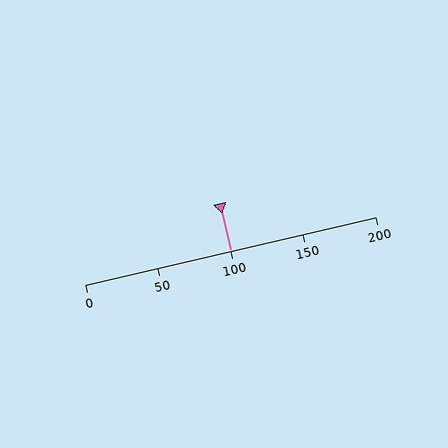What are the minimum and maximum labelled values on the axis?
The axis runs from 0 to 200.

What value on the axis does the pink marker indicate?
The marker indicates approximately 100.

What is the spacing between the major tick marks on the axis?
The major ticks are spaced 50 apart.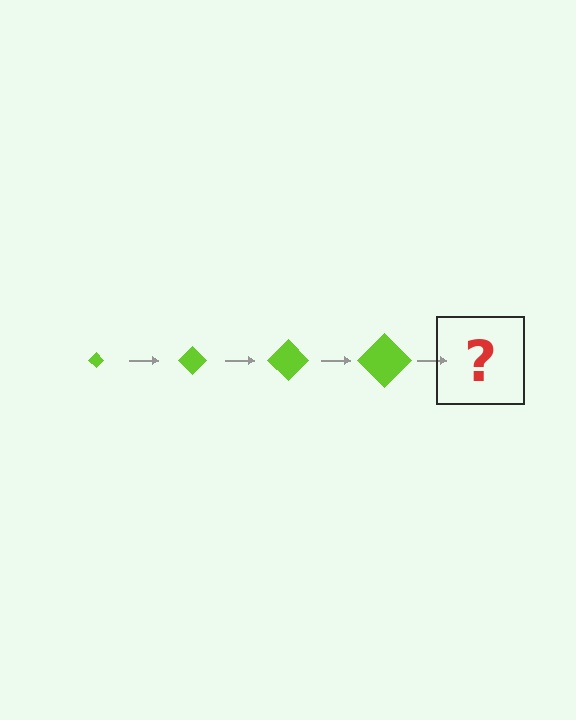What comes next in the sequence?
The next element should be a lime diamond, larger than the previous one.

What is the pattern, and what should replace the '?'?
The pattern is that the diamond gets progressively larger each step. The '?' should be a lime diamond, larger than the previous one.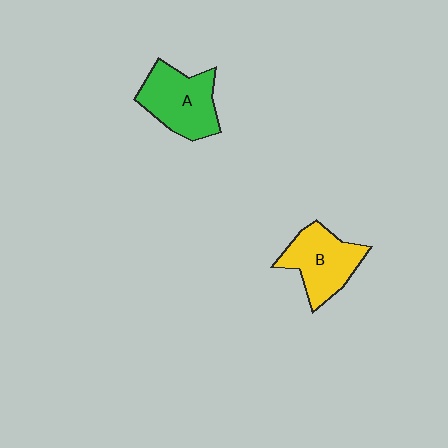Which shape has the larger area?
Shape A (green).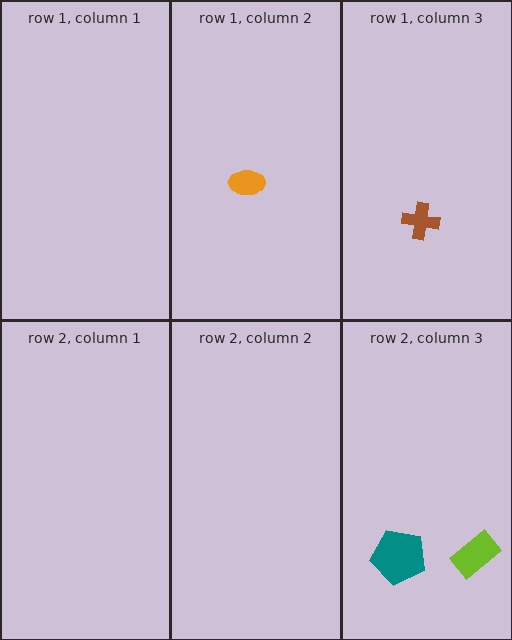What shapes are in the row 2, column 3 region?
The lime rectangle, the teal pentagon.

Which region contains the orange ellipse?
The row 1, column 2 region.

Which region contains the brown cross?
The row 1, column 3 region.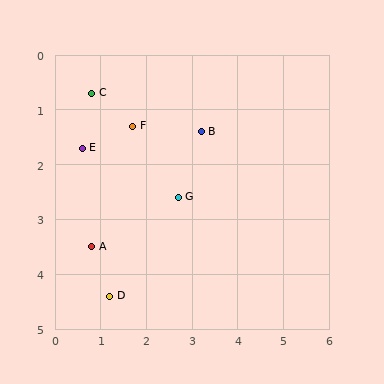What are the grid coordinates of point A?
Point A is at approximately (0.8, 3.5).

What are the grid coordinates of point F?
Point F is at approximately (1.7, 1.3).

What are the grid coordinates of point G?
Point G is at approximately (2.7, 2.6).